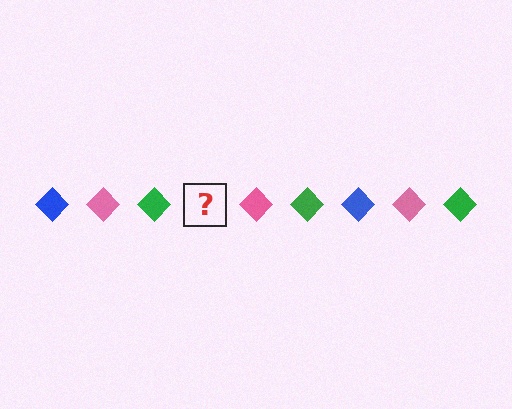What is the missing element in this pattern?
The missing element is a blue diamond.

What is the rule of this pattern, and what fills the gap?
The rule is that the pattern cycles through blue, pink, green diamonds. The gap should be filled with a blue diamond.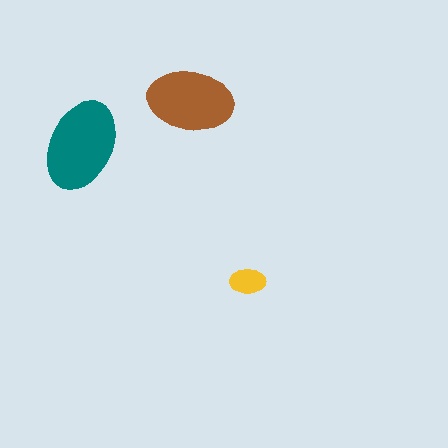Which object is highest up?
The brown ellipse is topmost.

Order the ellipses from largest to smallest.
the teal one, the brown one, the yellow one.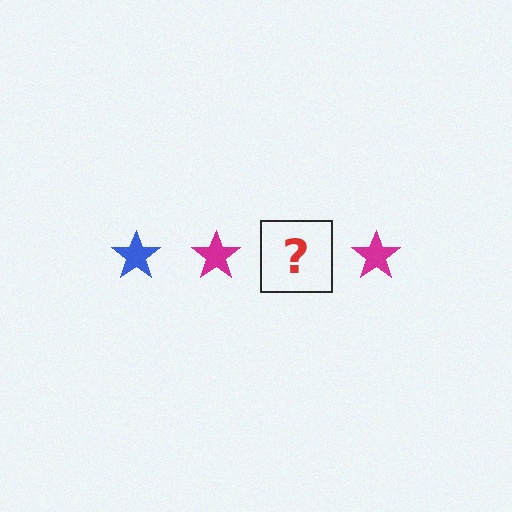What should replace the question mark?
The question mark should be replaced with a blue star.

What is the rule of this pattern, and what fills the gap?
The rule is that the pattern cycles through blue, magenta stars. The gap should be filled with a blue star.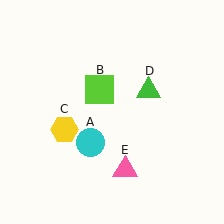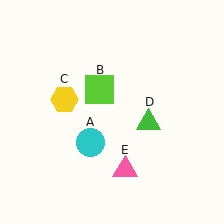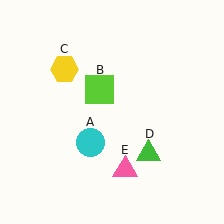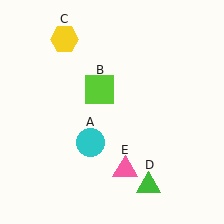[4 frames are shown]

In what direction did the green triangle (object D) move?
The green triangle (object D) moved down.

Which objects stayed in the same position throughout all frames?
Cyan circle (object A) and lime square (object B) and pink triangle (object E) remained stationary.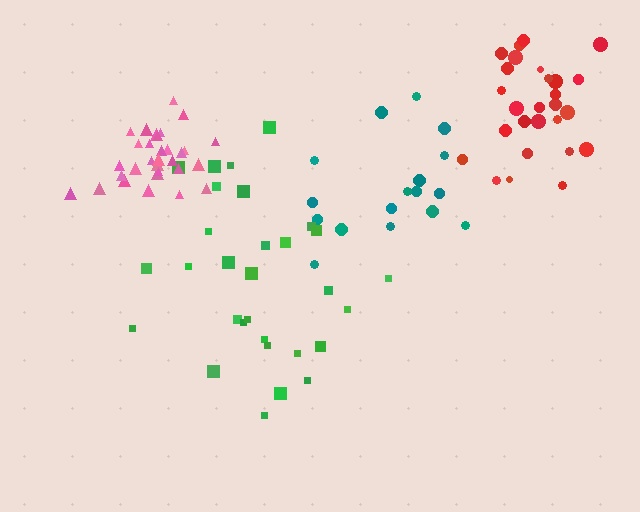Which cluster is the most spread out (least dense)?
Green.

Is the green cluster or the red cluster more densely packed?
Red.